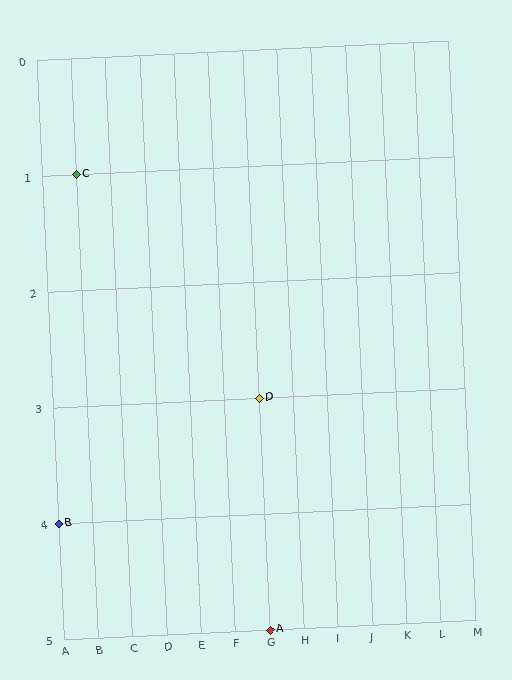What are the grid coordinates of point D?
Point D is at grid coordinates (G, 3).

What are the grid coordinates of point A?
Point A is at grid coordinates (G, 5).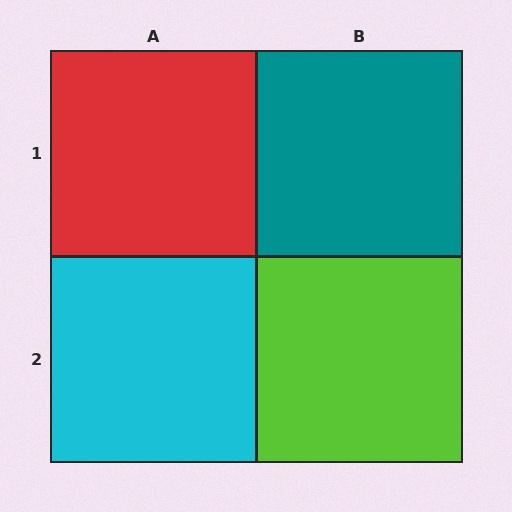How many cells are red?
1 cell is red.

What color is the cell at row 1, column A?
Red.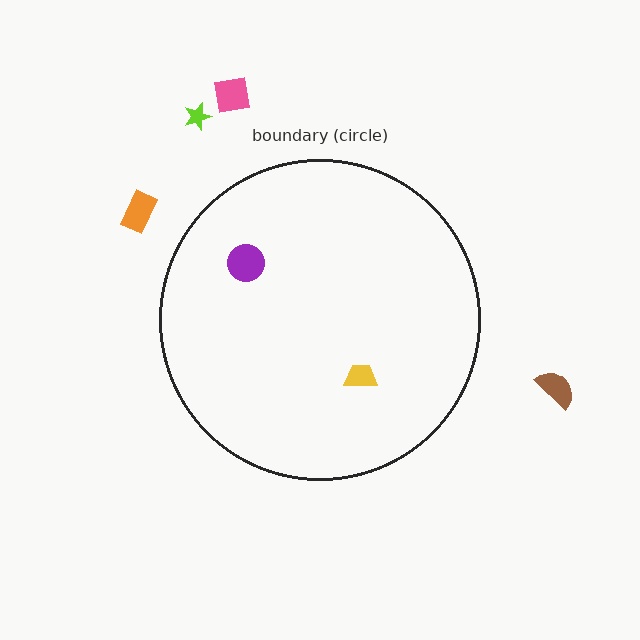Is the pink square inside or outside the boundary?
Outside.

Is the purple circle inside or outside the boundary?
Inside.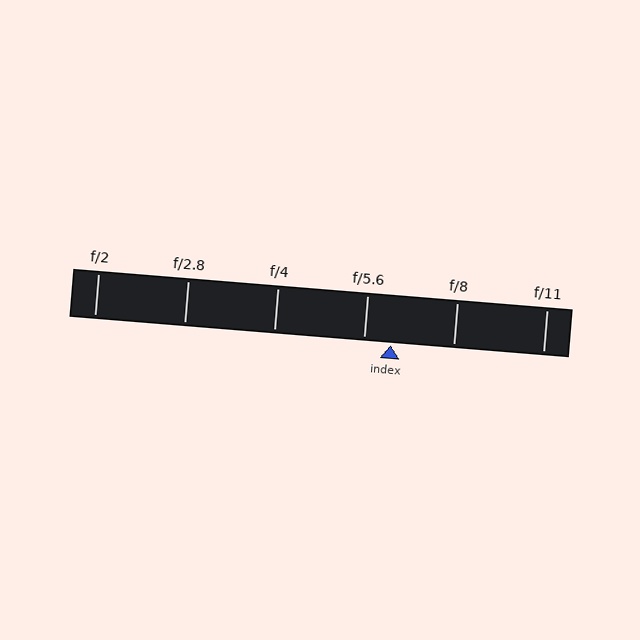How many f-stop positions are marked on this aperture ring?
There are 6 f-stop positions marked.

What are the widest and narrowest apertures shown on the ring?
The widest aperture shown is f/2 and the narrowest is f/11.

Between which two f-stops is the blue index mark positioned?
The index mark is between f/5.6 and f/8.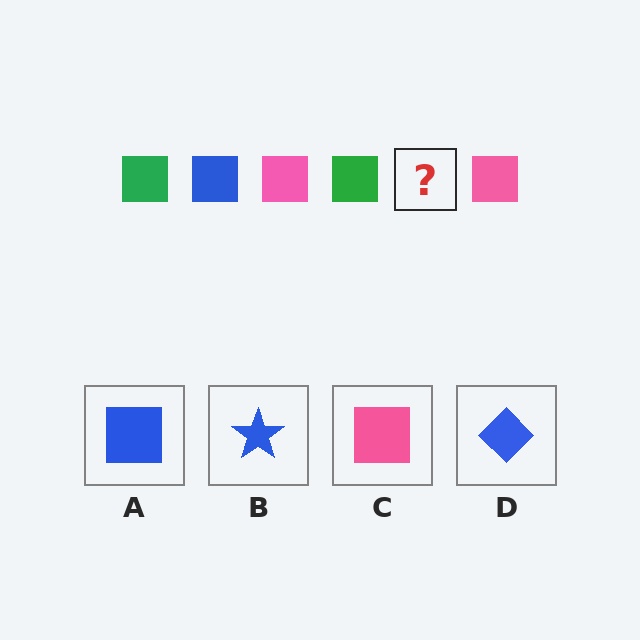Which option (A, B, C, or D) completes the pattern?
A.